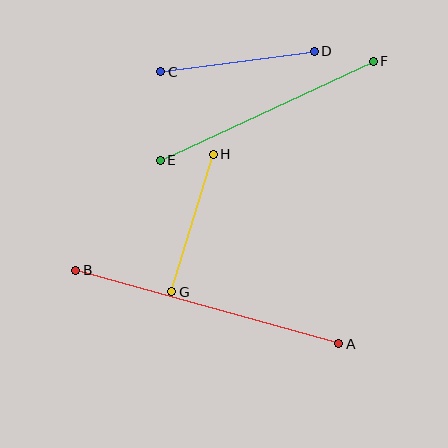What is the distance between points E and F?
The distance is approximately 235 pixels.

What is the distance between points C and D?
The distance is approximately 155 pixels.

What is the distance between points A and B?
The distance is approximately 273 pixels.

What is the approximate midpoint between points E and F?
The midpoint is at approximately (267, 111) pixels.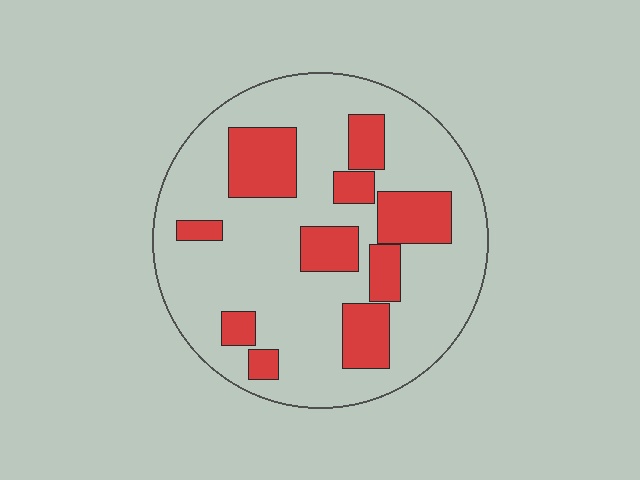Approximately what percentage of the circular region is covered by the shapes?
Approximately 25%.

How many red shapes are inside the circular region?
10.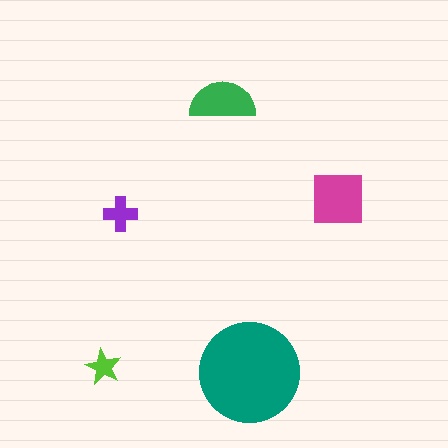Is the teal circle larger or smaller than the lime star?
Larger.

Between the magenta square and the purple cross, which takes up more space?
The magenta square.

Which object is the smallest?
The lime star.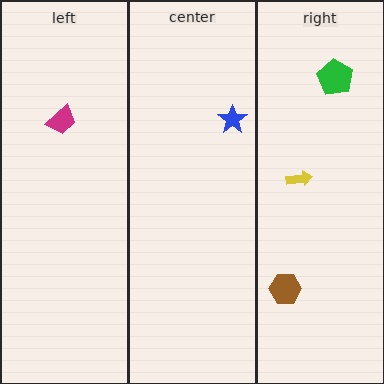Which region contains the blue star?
The center region.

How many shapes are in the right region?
3.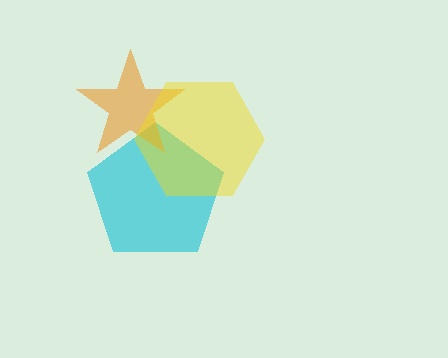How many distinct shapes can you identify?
There are 3 distinct shapes: a cyan pentagon, an orange star, a yellow hexagon.